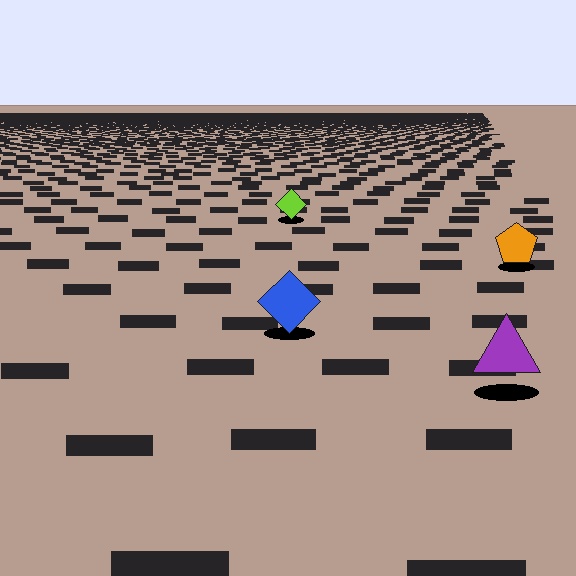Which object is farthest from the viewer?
The lime diamond is farthest from the viewer. It appears smaller and the ground texture around it is denser.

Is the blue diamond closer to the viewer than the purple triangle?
No. The purple triangle is closer — you can tell from the texture gradient: the ground texture is coarser near it.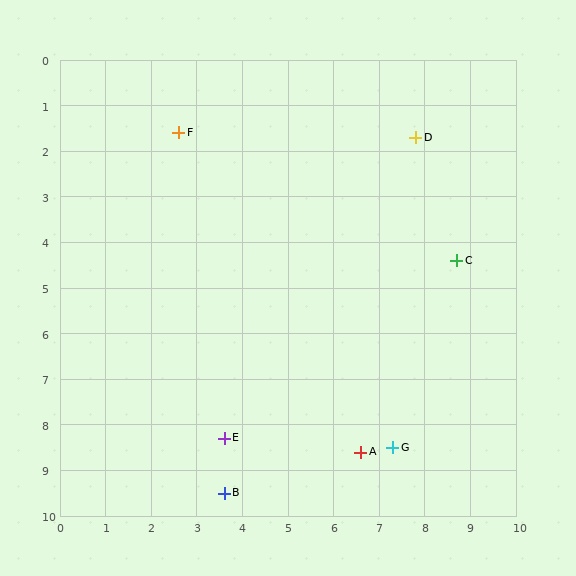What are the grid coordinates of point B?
Point B is at approximately (3.6, 9.5).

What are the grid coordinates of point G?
Point G is at approximately (7.3, 8.5).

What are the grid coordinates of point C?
Point C is at approximately (8.7, 4.4).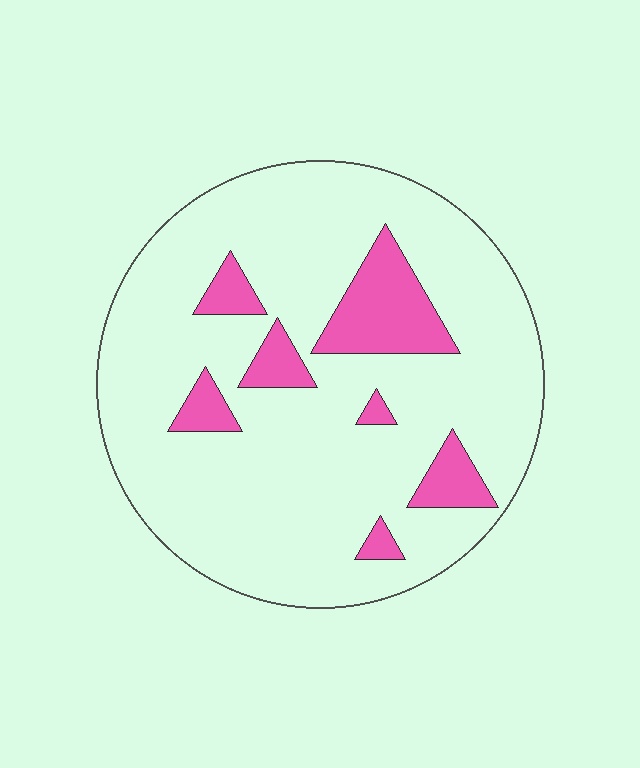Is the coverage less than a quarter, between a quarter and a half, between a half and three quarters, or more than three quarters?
Less than a quarter.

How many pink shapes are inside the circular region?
7.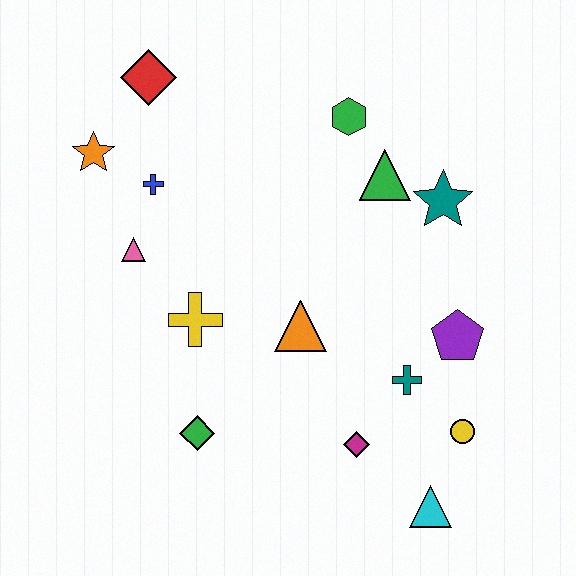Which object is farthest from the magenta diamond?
The red diamond is farthest from the magenta diamond.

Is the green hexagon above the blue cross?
Yes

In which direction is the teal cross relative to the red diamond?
The teal cross is below the red diamond.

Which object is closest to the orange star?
The blue cross is closest to the orange star.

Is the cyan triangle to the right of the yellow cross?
Yes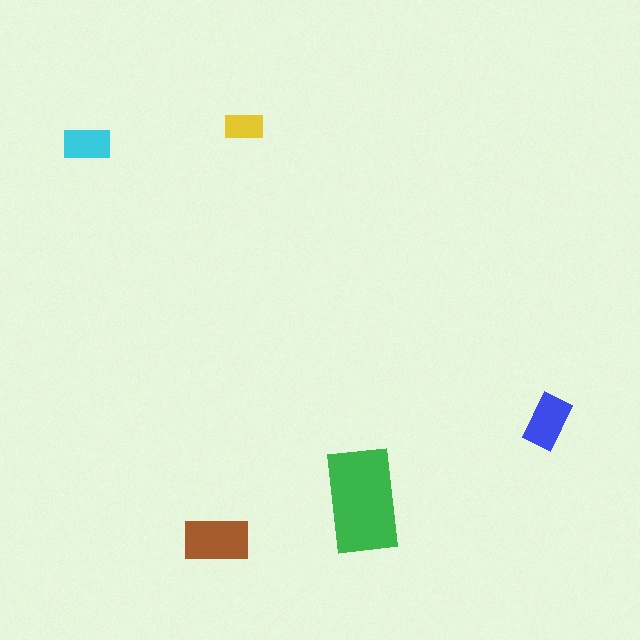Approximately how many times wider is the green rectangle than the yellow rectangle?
About 2.5 times wider.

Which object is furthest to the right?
The blue rectangle is rightmost.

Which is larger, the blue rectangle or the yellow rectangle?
The blue one.